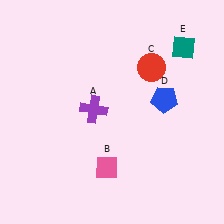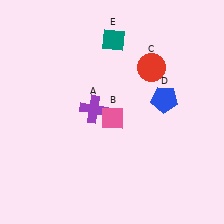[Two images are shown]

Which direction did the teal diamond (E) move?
The teal diamond (E) moved left.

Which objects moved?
The objects that moved are: the pink diamond (B), the teal diamond (E).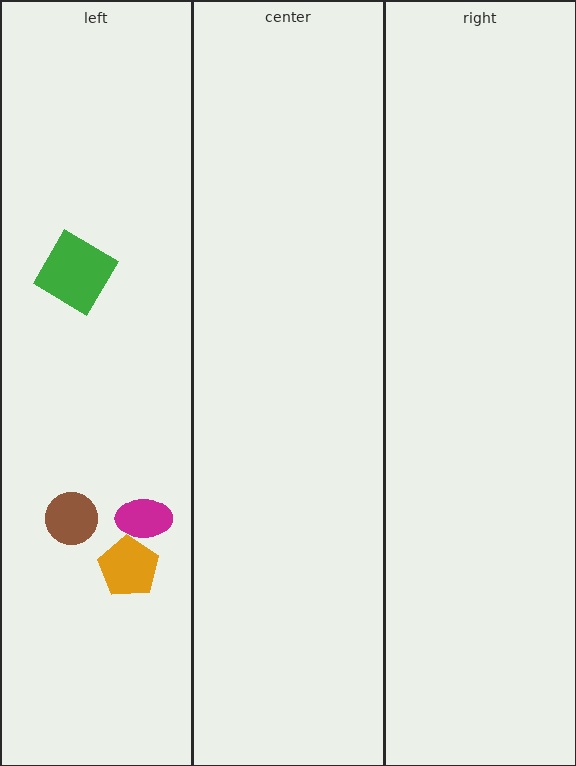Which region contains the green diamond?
The left region.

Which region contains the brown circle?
The left region.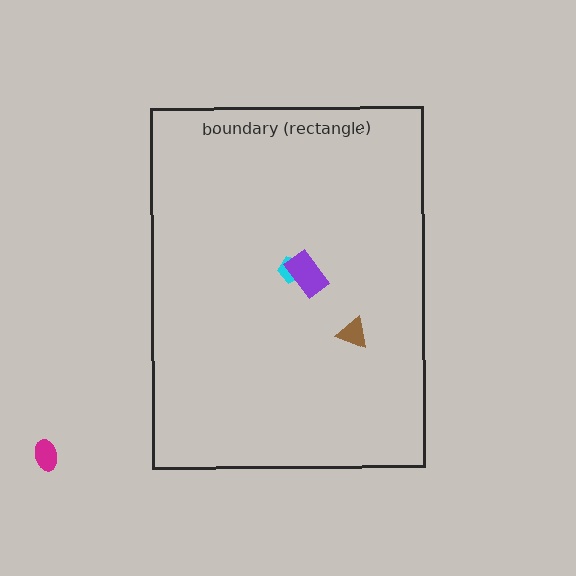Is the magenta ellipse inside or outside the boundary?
Outside.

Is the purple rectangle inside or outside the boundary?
Inside.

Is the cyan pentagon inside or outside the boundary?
Inside.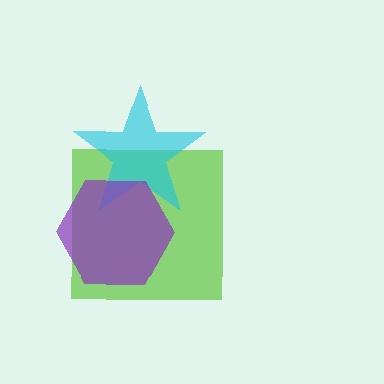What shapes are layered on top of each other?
The layered shapes are: a lime square, a cyan star, a purple hexagon.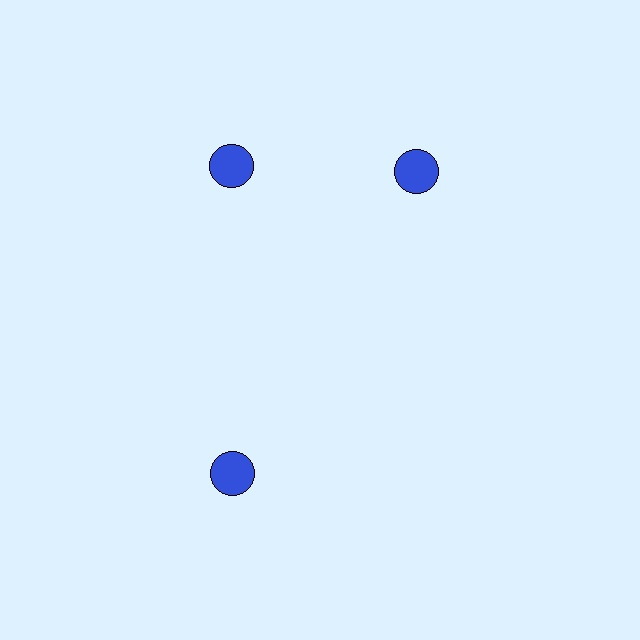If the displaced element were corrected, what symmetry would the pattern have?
It would have 3-fold rotational symmetry — the pattern would map onto itself every 120 degrees.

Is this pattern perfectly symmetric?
No. The 3 blue circles are arranged in a ring, but one element near the 3 o'clock position is rotated out of alignment along the ring, breaking the 3-fold rotational symmetry.